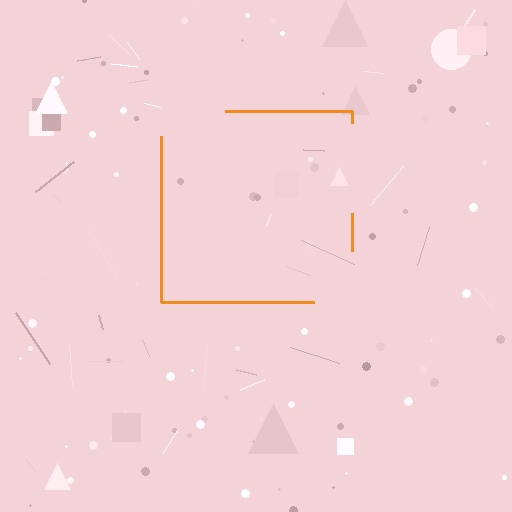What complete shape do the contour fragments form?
The contour fragments form a square.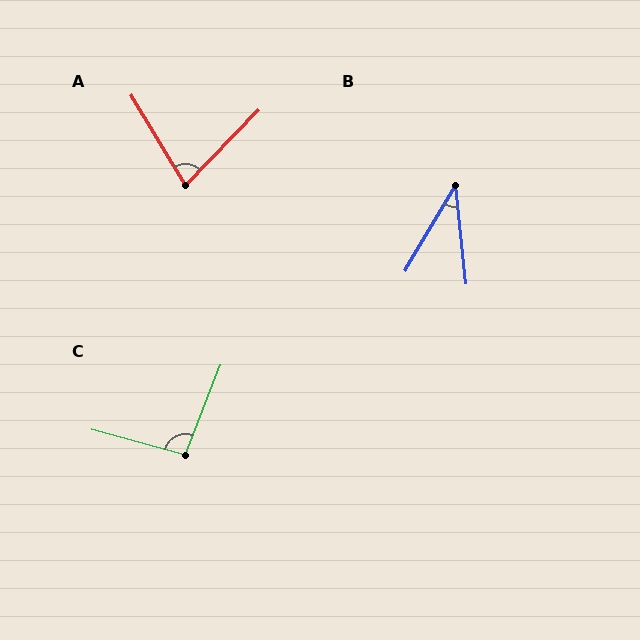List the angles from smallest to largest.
B (37°), A (76°), C (96°).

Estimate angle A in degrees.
Approximately 76 degrees.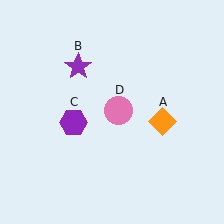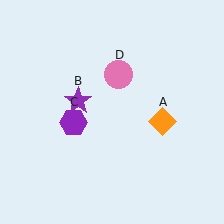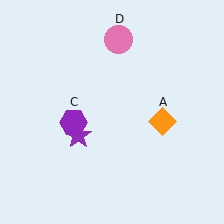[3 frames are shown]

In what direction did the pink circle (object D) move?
The pink circle (object D) moved up.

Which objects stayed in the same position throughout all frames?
Orange diamond (object A) and purple hexagon (object C) remained stationary.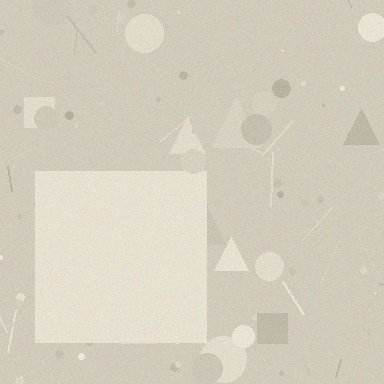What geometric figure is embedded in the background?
A square is embedded in the background.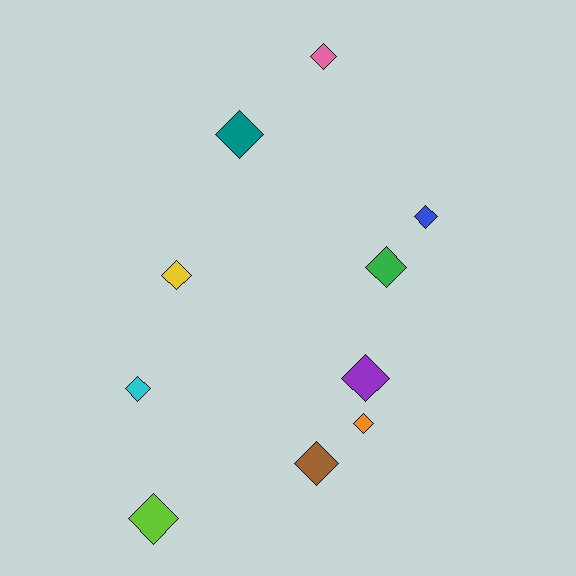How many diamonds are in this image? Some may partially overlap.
There are 10 diamonds.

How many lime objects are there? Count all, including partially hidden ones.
There is 1 lime object.